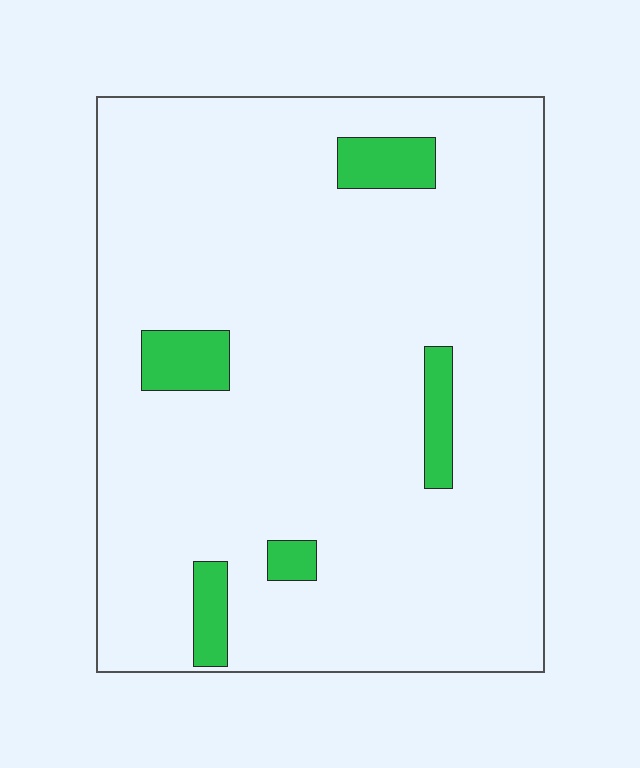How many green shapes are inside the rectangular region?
5.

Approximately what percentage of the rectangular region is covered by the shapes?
Approximately 10%.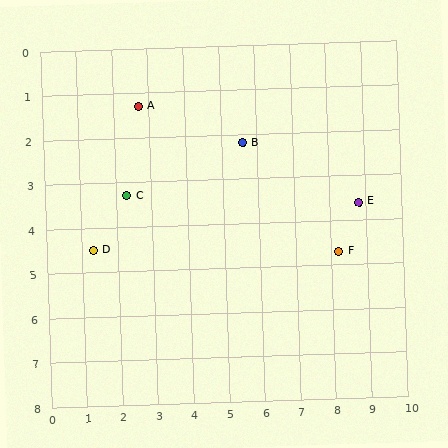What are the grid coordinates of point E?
Point E is at approximately (8.8, 3.6).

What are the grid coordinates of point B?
Point B is at approximately (5.6, 2.2).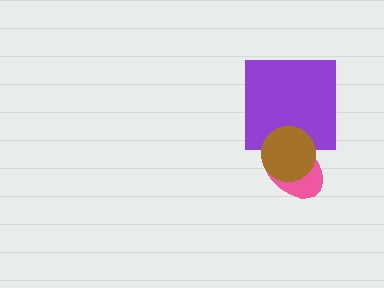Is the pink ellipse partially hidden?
Yes, it is partially covered by another shape.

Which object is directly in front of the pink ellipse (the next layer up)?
The purple square is directly in front of the pink ellipse.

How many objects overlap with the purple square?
2 objects overlap with the purple square.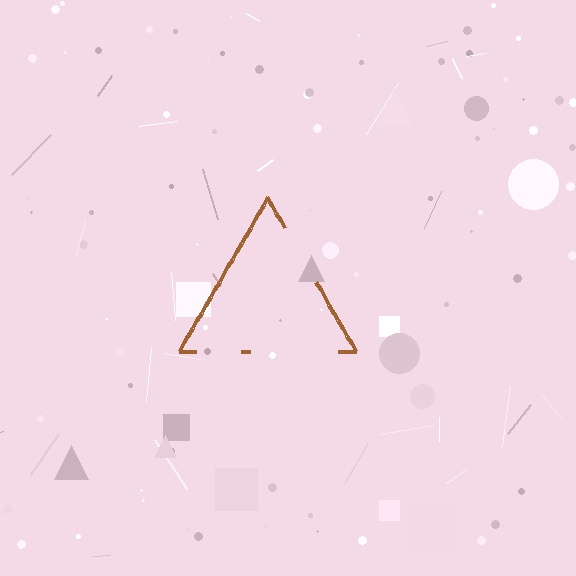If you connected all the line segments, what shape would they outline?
They would outline a triangle.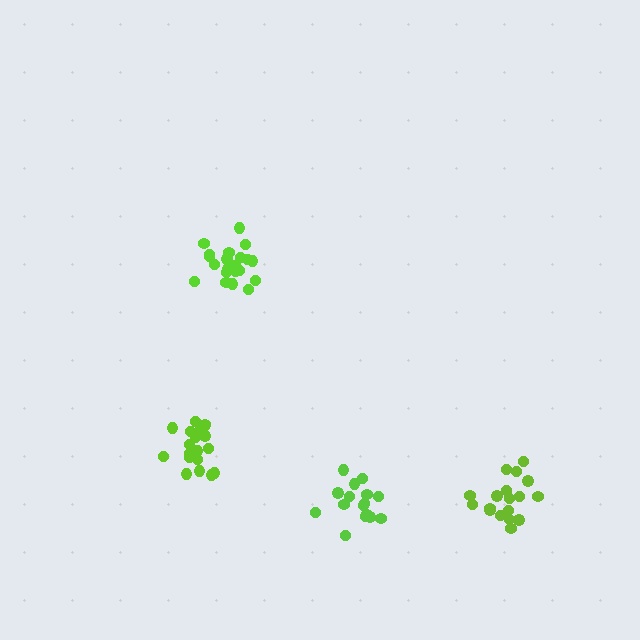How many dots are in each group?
Group 1: 16 dots, Group 2: 21 dots, Group 3: 20 dots, Group 4: 18 dots (75 total).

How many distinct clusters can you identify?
There are 4 distinct clusters.